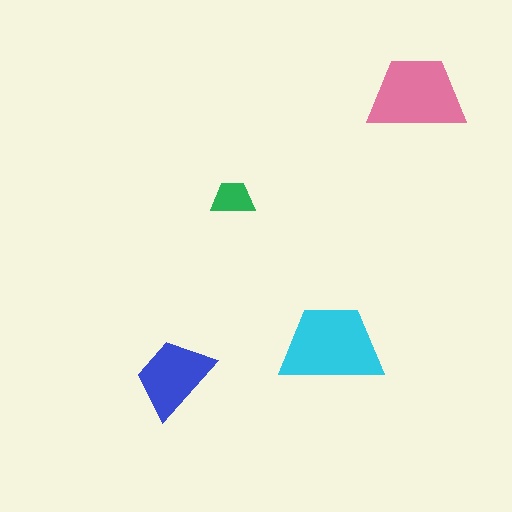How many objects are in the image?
There are 4 objects in the image.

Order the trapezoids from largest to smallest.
the cyan one, the pink one, the blue one, the green one.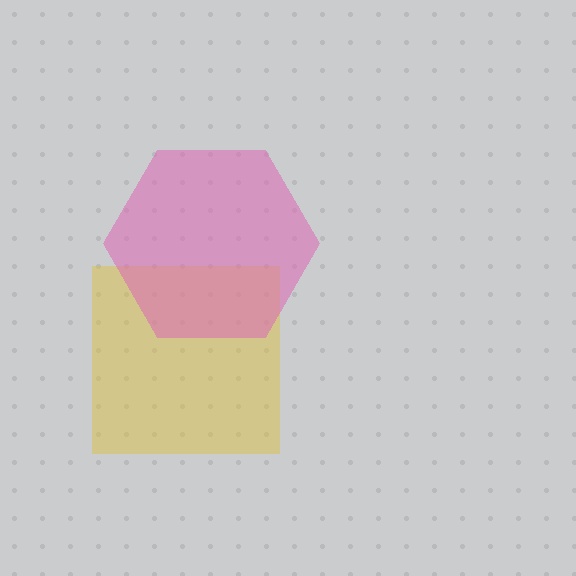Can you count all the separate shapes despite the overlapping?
Yes, there are 2 separate shapes.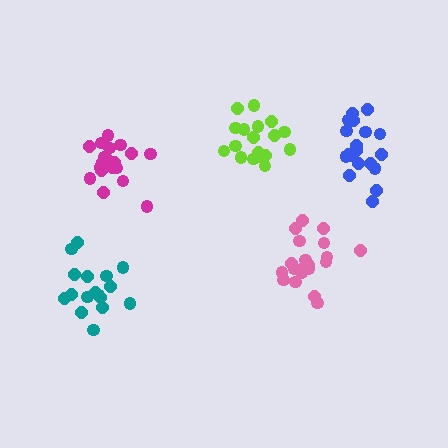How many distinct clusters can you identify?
There are 5 distinct clusters.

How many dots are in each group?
Group 1: 17 dots, Group 2: 19 dots, Group 3: 20 dots, Group 4: 20 dots, Group 5: 19 dots (95 total).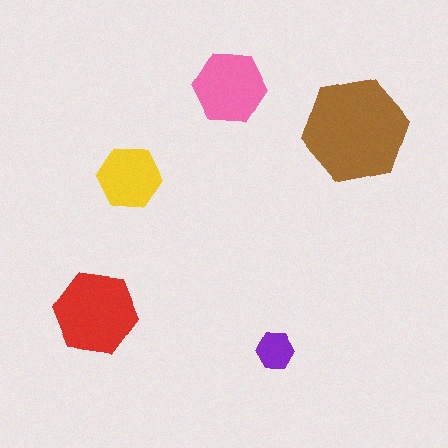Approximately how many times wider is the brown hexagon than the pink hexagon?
About 1.5 times wider.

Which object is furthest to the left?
The red hexagon is leftmost.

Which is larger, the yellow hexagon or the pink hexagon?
The pink one.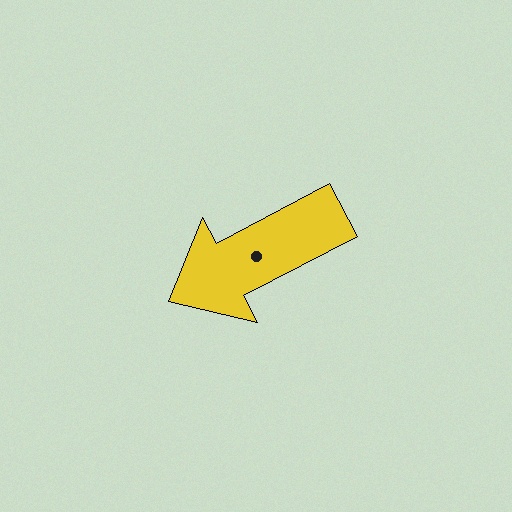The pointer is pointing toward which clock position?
Roughly 8 o'clock.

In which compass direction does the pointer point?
Southwest.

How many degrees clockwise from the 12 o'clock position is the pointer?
Approximately 242 degrees.